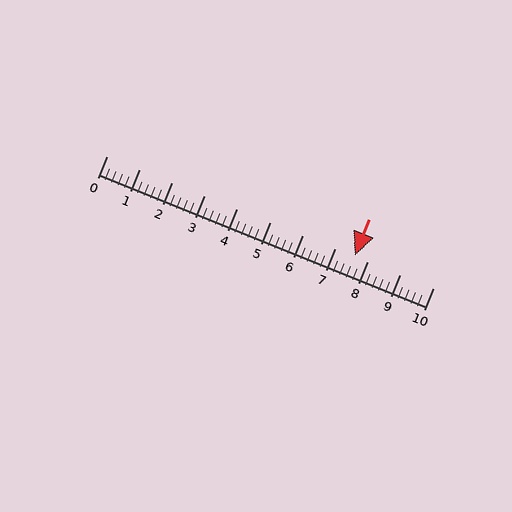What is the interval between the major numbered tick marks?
The major tick marks are spaced 1 units apart.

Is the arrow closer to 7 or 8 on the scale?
The arrow is closer to 8.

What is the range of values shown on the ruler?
The ruler shows values from 0 to 10.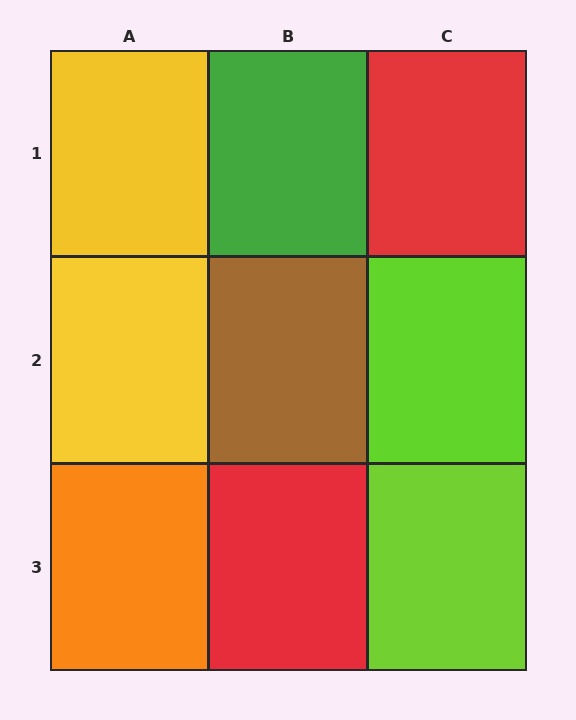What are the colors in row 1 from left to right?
Yellow, green, red.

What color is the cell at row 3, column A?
Orange.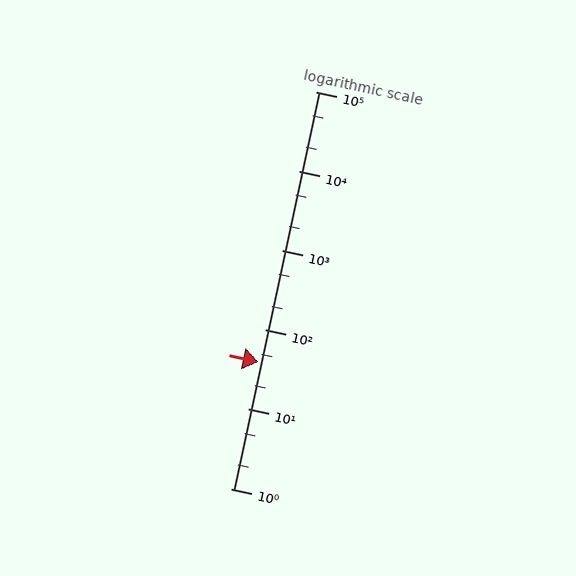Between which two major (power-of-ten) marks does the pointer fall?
The pointer is between 10 and 100.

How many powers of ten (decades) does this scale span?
The scale spans 5 decades, from 1 to 100000.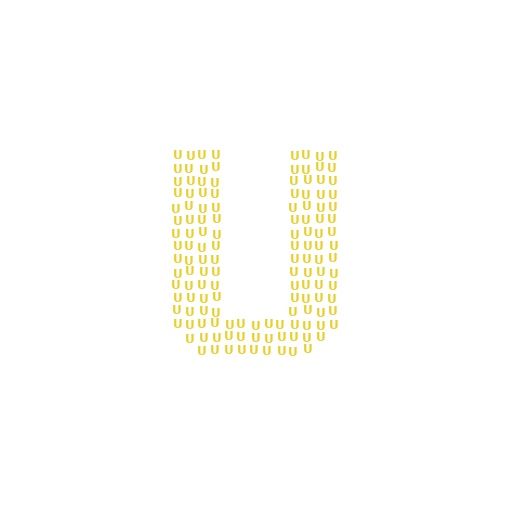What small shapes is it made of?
It is made of small letter U's.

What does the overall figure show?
The overall figure shows the letter U.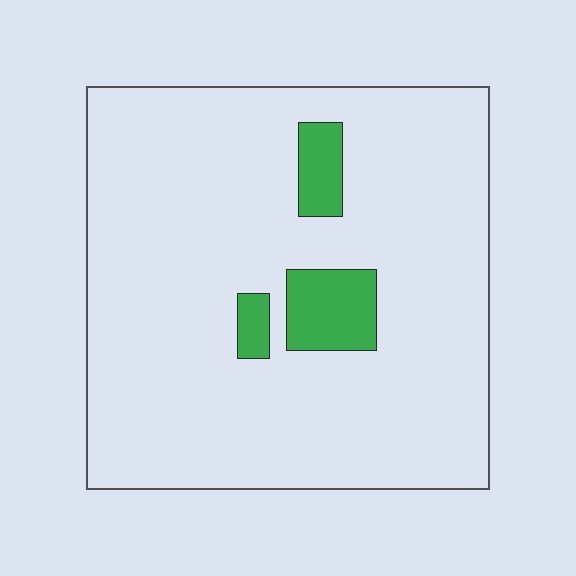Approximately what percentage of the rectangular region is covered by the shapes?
Approximately 10%.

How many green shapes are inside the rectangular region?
3.